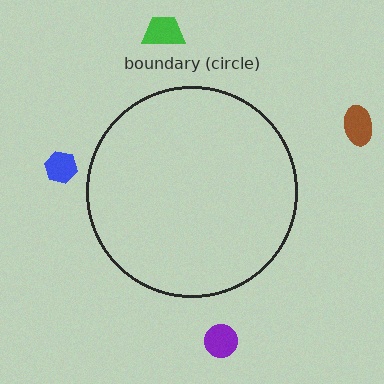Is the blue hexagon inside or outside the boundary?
Outside.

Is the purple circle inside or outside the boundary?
Outside.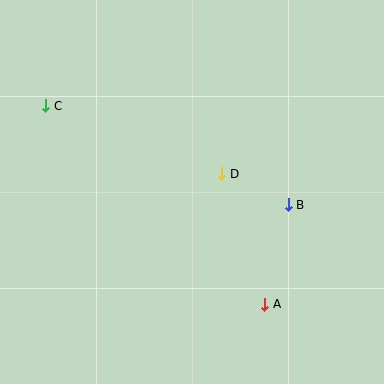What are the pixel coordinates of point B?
Point B is at (288, 205).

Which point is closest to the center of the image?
Point D at (222, 174) is closest to the center.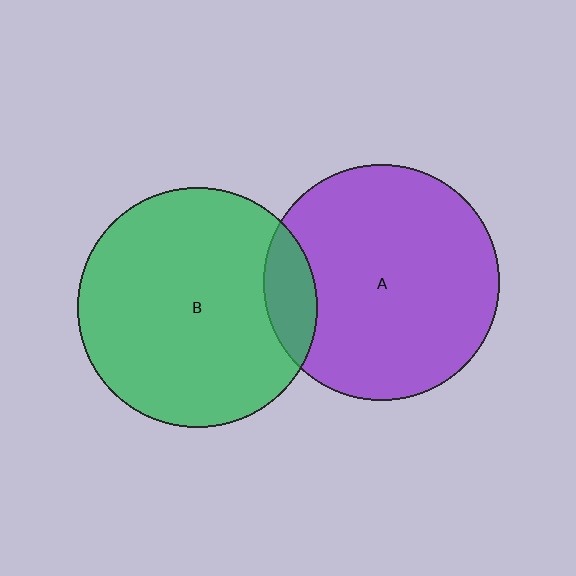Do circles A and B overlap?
Yes.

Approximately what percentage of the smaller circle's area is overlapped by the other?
Approximately 10%.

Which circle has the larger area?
Circle B (green).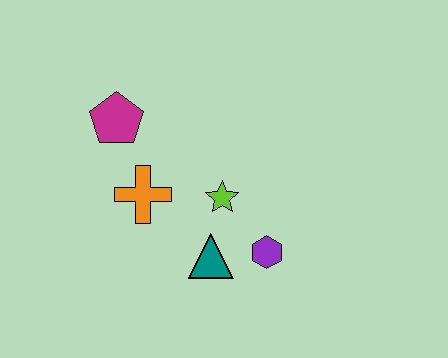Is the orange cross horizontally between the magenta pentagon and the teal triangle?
Yes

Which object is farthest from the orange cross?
The purple hexagon is farthest from the orange cross.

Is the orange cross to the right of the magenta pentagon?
Yes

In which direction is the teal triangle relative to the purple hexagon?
The teal triangle is to the left of the purple hexagon.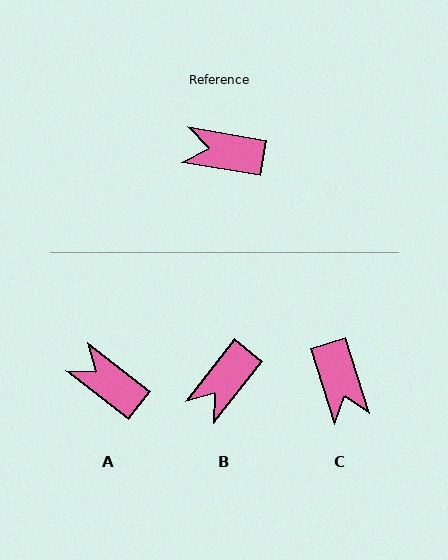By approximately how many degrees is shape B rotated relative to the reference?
Approximately 61 degrees counter-clockwise.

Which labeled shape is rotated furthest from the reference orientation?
C, about 117 degrees away.